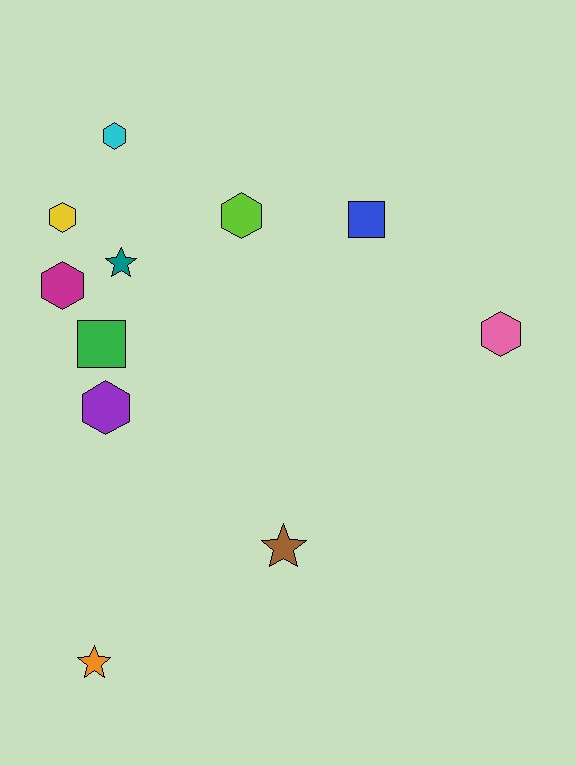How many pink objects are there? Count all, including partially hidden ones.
There is 1 pink object.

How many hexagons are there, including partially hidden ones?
There are 6 hexagons.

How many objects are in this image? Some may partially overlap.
There are 11 objects.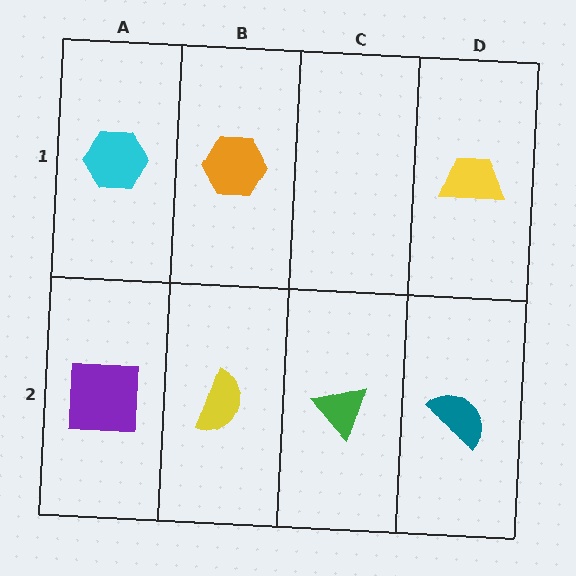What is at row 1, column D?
A yellow trapezoid.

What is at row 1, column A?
A cyan hexagon.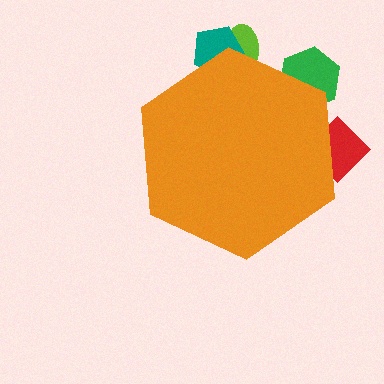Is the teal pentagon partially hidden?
Yes, the teal pentagon is partially hidden behind the orange hexagon.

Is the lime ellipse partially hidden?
Yes, the lime ellipse is partially hidden behind the orange hexagon.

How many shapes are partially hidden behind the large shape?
4 shapes are partially hidden.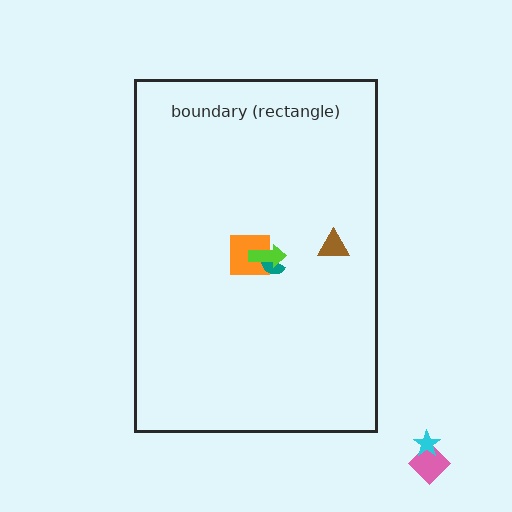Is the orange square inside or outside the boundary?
Inside.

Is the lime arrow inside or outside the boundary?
Inside.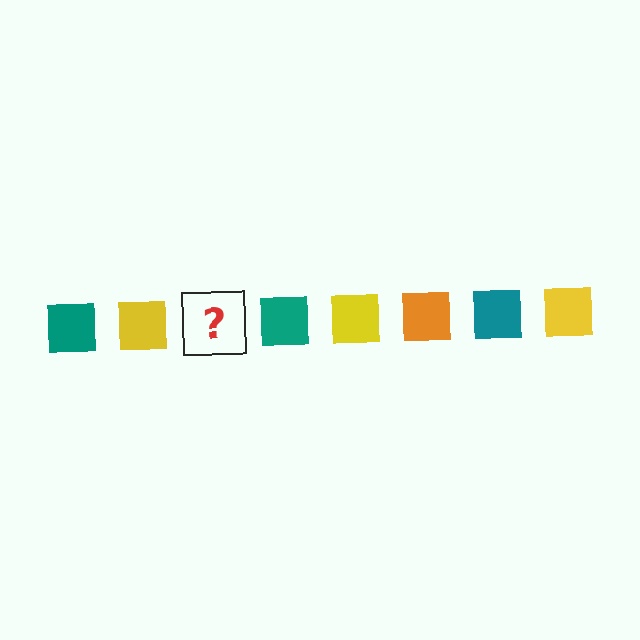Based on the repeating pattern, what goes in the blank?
The blank should be an orange square.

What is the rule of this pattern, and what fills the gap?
The rule is that the pattern cycles through teal, yellow, orange squares. The gap should be filled with an orange square.